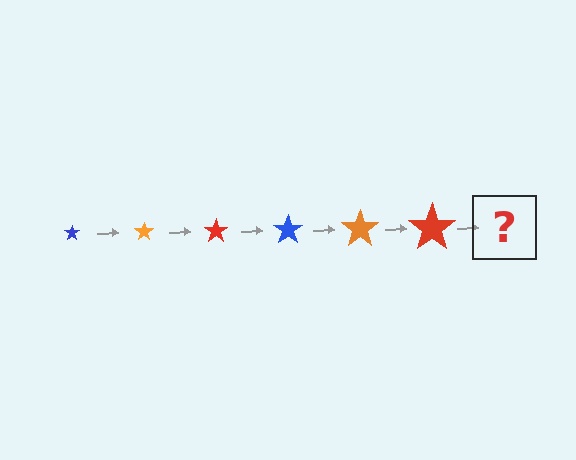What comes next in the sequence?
The next element should be a blue star, larger than the previous one.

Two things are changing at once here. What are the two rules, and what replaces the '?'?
The two rules are that the star grows larger each step and the color cycles through blue, orange, and red. The '?' should be a blue star, larger than the previous one.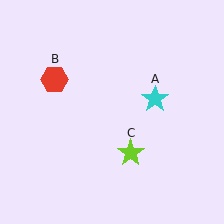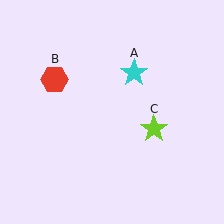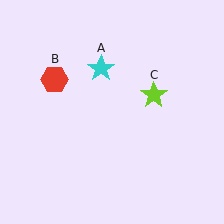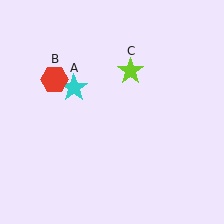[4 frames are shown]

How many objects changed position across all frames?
2 objects changed position: cyan star (object A), lime star (object C).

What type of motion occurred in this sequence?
The cyan star (object A), lime star (object C) rotated counterclockwise around the center of the scene.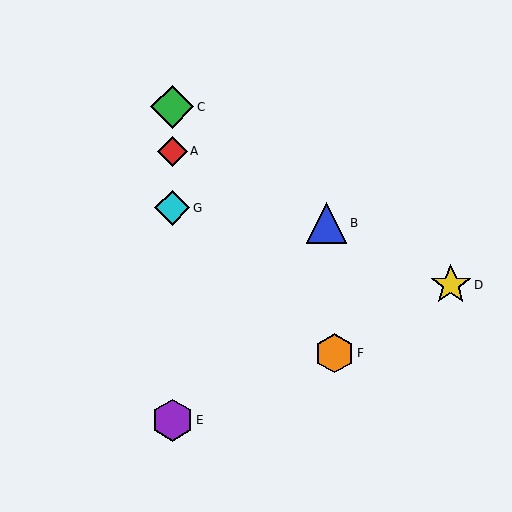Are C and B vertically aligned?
No, C is at x≈172 and B is at x≈327.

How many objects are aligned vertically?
4 objects (A, C, E, G) are aligned vertically.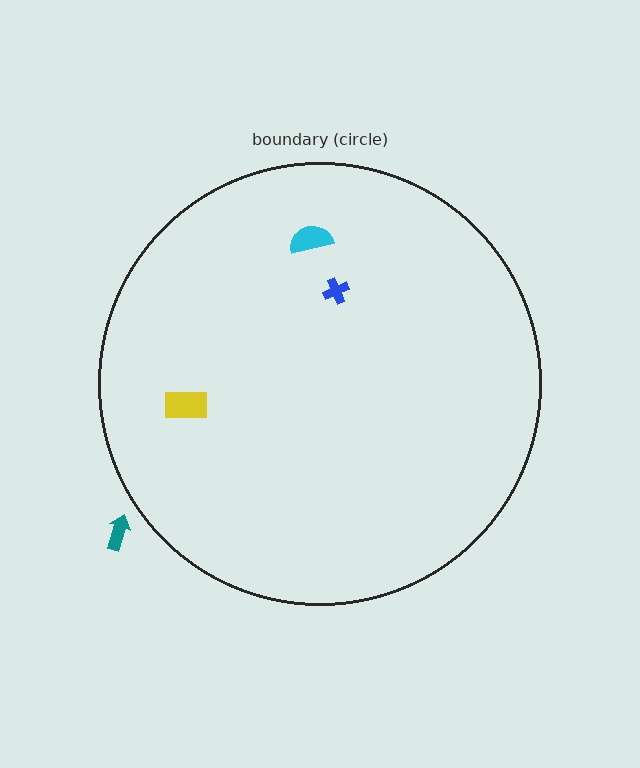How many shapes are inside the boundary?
3 inside, 1 outside.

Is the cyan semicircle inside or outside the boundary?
Inside.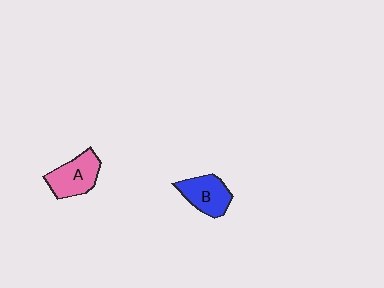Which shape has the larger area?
Shape A (pink).